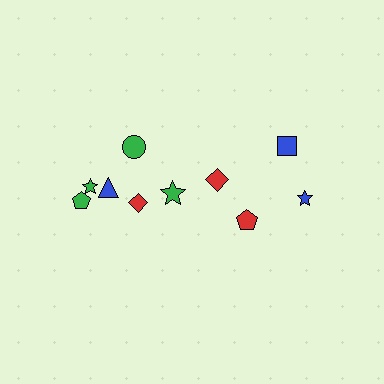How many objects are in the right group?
There are 4 objects.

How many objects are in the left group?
There are 6 objects.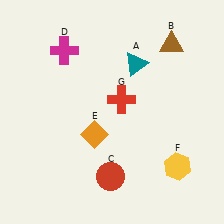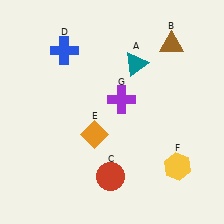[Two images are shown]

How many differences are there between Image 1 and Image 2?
There are 2 differences between the two images.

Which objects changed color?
D changed from magenta to blue. G changed from red to purple.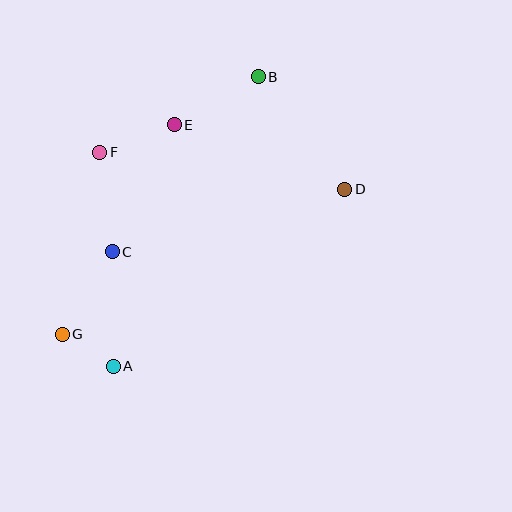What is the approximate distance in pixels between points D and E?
The distance between D and E is approximately 183 pixels.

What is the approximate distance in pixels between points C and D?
The distance between C and D is approximately 241 pixels.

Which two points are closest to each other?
Points A and G are closest to each other.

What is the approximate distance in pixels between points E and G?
The distance between E and G is approximately 237 pixels.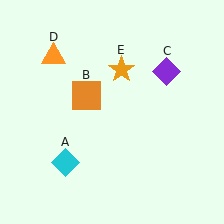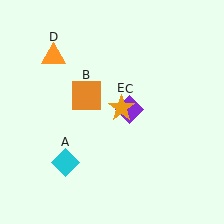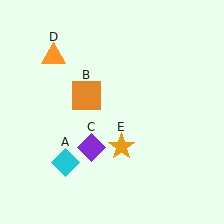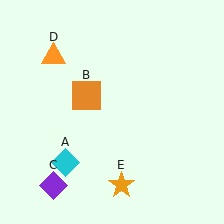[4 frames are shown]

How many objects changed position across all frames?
2 objects changed position: purple diamond (object C), orange star (object E).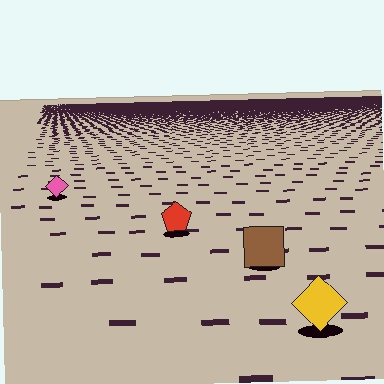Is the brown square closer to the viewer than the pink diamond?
Yes. The brown square is closer — you can tell from the texture gradient: the ground texture is coarser near it.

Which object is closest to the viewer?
The yellow diamond is closest. The texture marks near it are larger and more spread out.